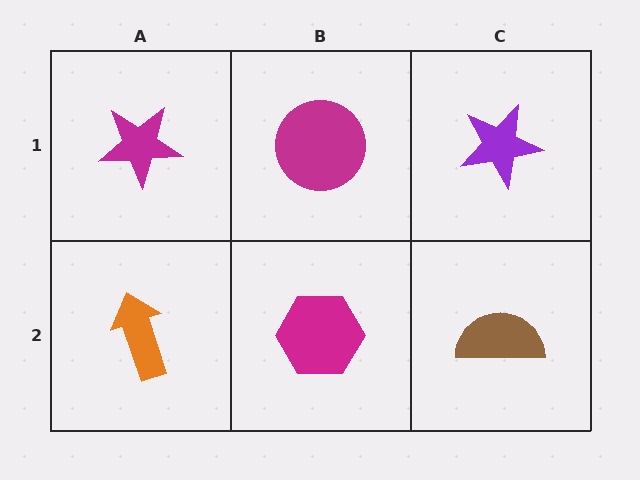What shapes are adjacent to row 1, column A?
An orange arrow (row 2, column A), a magenta circle (row 1, column B).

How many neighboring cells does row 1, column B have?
3.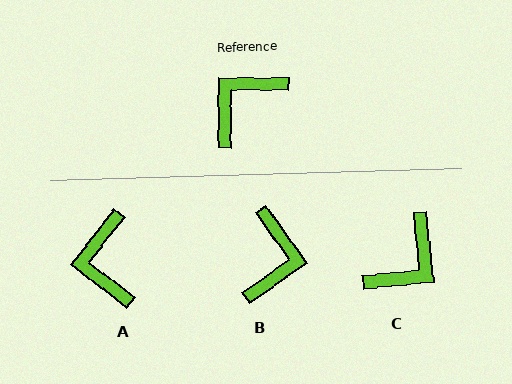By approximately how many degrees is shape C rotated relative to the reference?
Approximately 174 degrees clockwise.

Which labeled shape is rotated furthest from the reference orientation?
C, about 174 degrees away.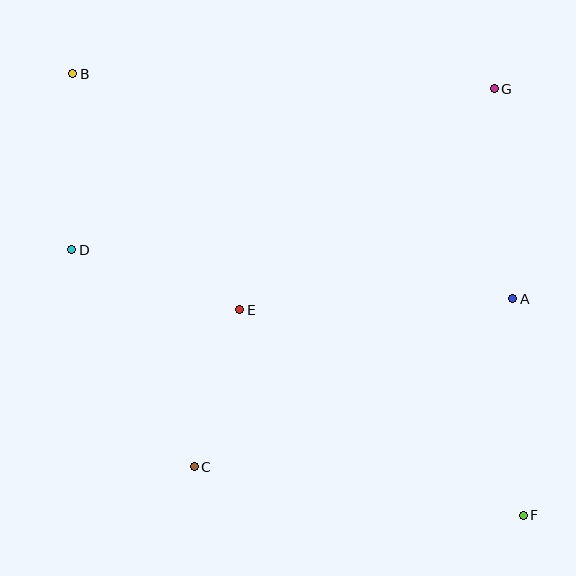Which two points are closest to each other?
Points C and E are closest to each other.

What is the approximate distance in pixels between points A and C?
The distance between A and C is approximately 360 pixels.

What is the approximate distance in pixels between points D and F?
The distance between D and F is approximately 524 pixels.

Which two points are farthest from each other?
Points B and F are farthest from each other.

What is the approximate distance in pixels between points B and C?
The distance between B and C is approximately 411 pixels.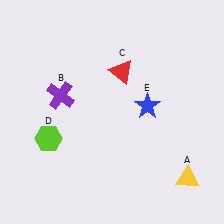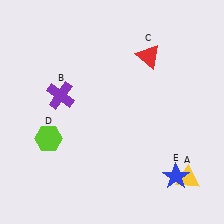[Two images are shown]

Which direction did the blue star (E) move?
The blue star (E) moved down.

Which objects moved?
The objects that moved are: the red triangle (C), the blue star (E).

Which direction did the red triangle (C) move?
The red triangle (C) moved right.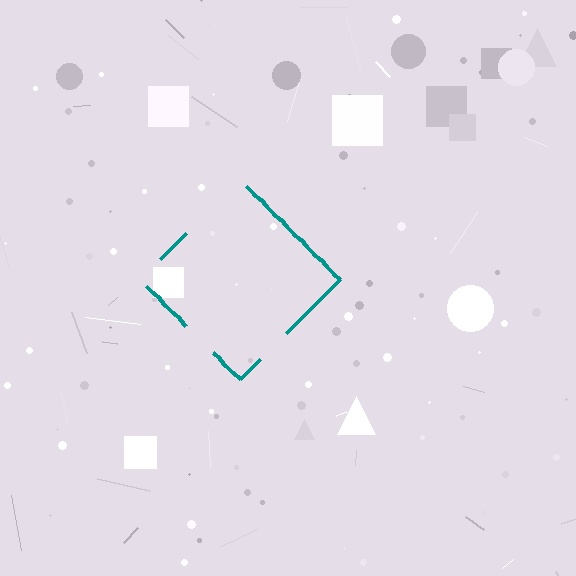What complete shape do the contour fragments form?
The contour fragments form a diamond.